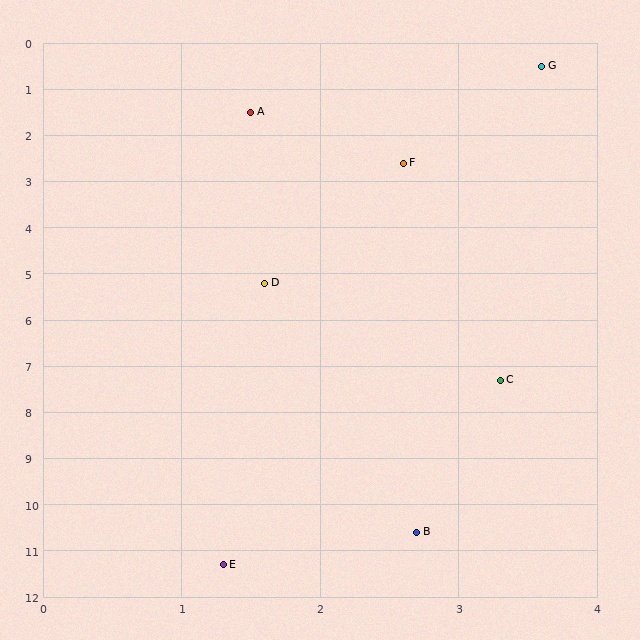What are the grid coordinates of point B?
Point B is at approximately (2.7, 10.6).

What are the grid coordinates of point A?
Point A is at approximately (1.5, 1.5).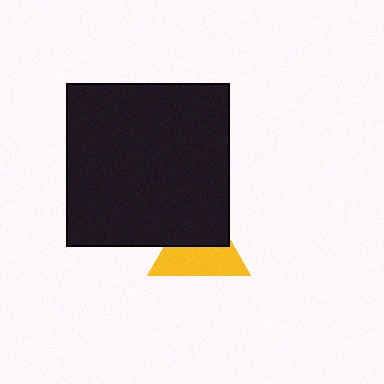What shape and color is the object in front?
The object in front is a black square.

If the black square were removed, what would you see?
You would see the complete yellow triangle.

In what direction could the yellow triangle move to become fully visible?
The yellow triangle could move down. That would shift it out from behind the black square entirely.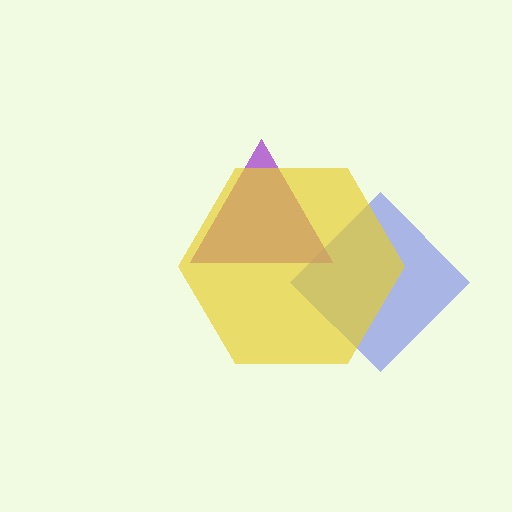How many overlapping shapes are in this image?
There are 3 overlapping shapes in the image.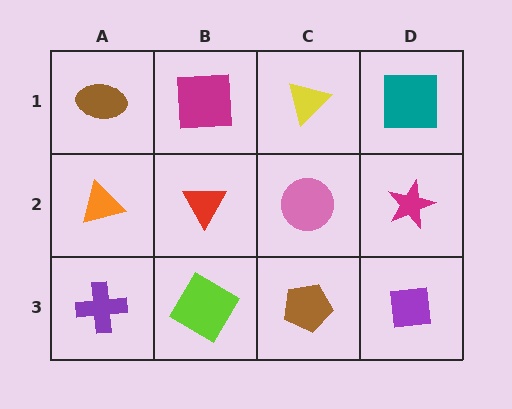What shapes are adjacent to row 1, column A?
An orange triangle (row 2, column A), a magenta square (row 1, column B).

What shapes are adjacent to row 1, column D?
A magenta star (row 2, column D), a yellow triangle (row 1, column C).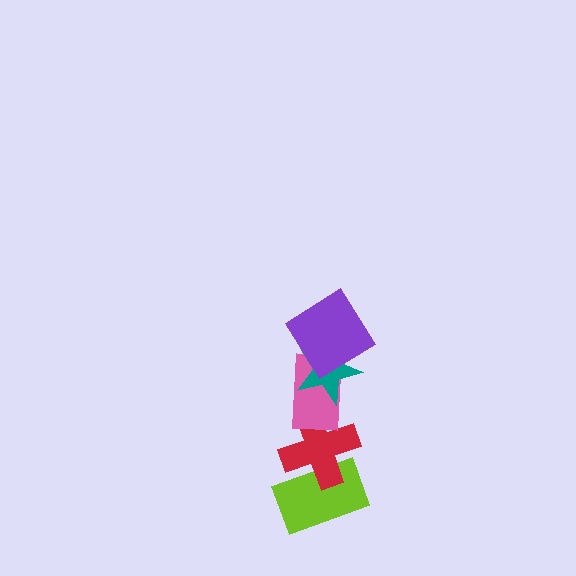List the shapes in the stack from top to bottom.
From top to bottom: the purple diamond, the teal star, the pink rectangle, the red cross, the lime rectangle.